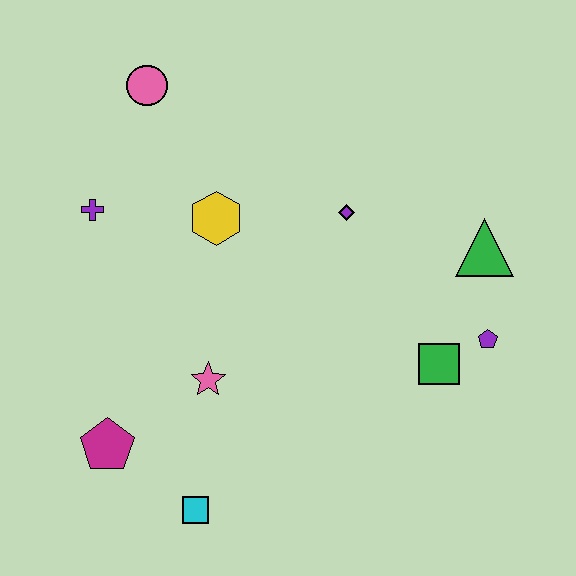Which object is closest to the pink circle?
The purple cross is closest to the pink circle.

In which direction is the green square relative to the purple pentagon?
The green square is to the left of the purple pentagon.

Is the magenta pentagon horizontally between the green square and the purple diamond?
No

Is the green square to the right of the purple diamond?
Yes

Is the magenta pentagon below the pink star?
Yes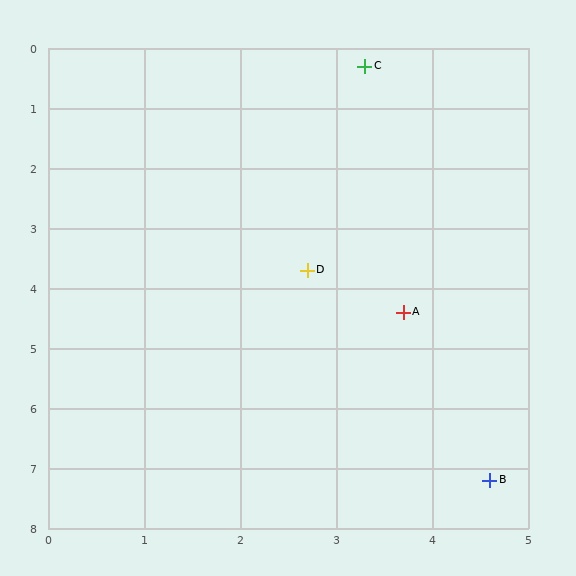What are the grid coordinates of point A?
Point A is at approximately (3.7, 4.4).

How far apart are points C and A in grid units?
Points C and A are about 4.1 grid units apart.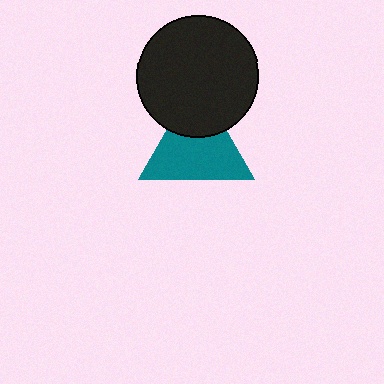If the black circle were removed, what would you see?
You would see the complete teal triangle.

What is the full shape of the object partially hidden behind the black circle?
The partially hidden object is a teal triangle.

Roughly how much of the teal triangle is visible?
Most of it is visible (roughly 68%).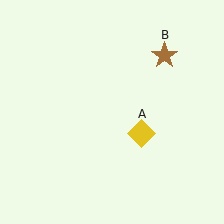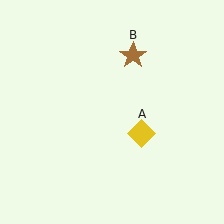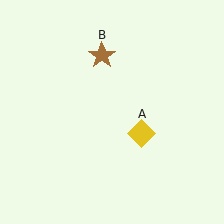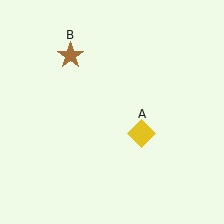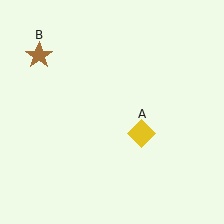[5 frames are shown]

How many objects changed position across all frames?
1 object changed position: brown star (object B).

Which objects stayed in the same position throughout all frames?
Yellow diamond (object A) remained stationary.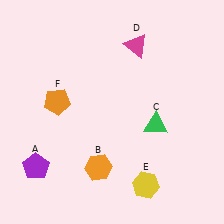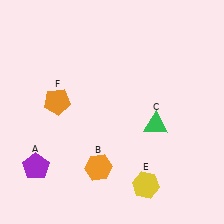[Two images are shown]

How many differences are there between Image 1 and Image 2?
There is 1 difference between the two images.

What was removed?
The magenta triangle (D) was removed in Image 2.